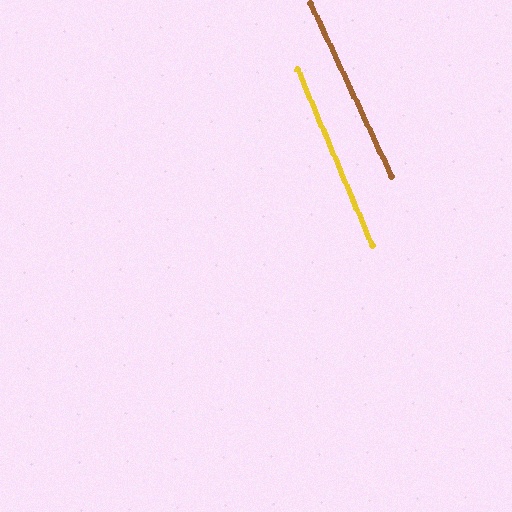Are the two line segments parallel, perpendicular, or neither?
Parallel — their directions differ by only 1.9°.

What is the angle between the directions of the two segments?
Approximately 2 degrees.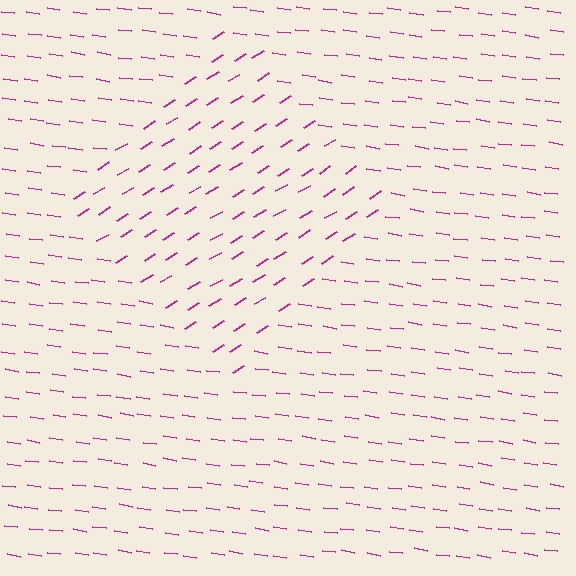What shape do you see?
I see a diamond.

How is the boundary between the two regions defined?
The boundary is defined purely by a change in line orientation (approximately 40 degrees difference). All lines are the same color and thickness.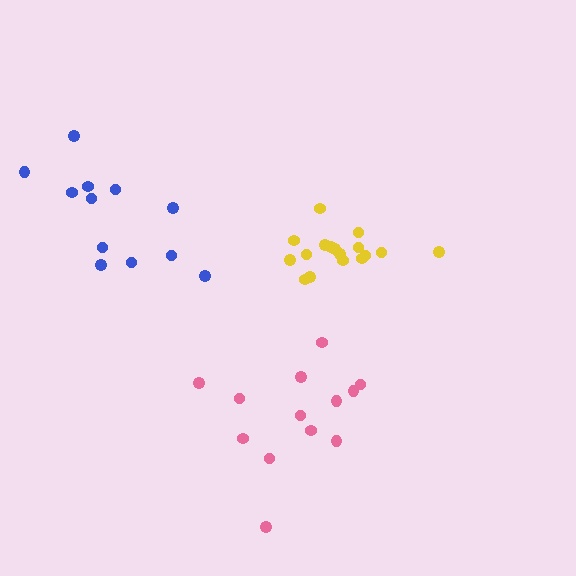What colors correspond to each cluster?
The clusters are colored: yellow, pink, blue.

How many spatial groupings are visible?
There are 3 spatial groupings.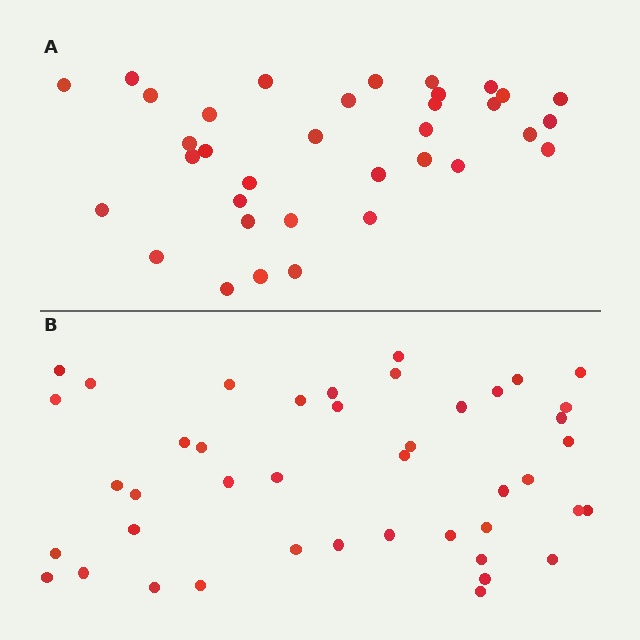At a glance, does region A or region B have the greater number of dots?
Region B (the bottom region) has more dots.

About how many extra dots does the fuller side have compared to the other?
Region B has roughly 8 or so more dots than region A.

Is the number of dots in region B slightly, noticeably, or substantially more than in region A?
Region B has only slightly more — the two regions are fairly close. The ratio is roughly 1.2 to 1.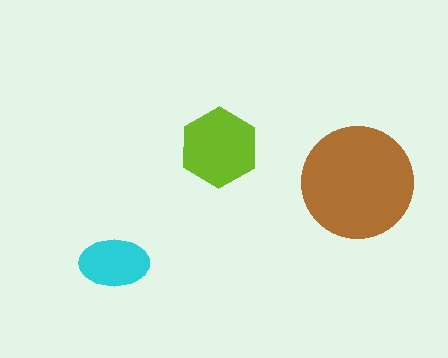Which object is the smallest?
The cyan ellipse.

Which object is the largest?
The brown circle.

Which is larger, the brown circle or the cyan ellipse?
The brown circle.